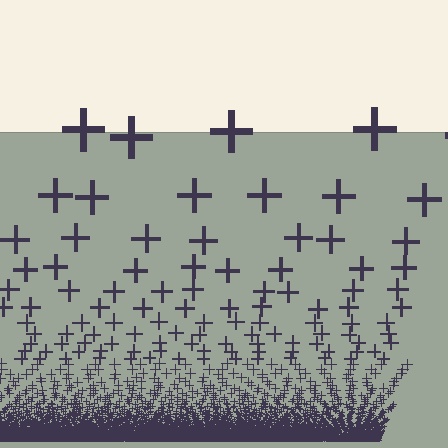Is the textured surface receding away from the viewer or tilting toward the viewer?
The surface appears to tilt toward the viewer. Texture elements get larger and sparser toward the top.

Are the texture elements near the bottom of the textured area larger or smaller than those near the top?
Smaller. The gradient is inverted — elements near the bottom are smaller and denser.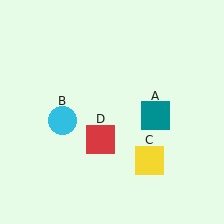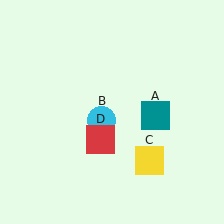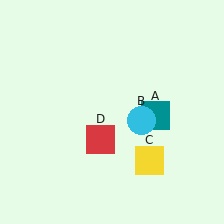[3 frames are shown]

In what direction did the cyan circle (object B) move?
The cyan circle (object B) moved right.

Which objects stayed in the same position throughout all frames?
Teal square (object A) and yellow square (object C) and red square (object D) remained stationary.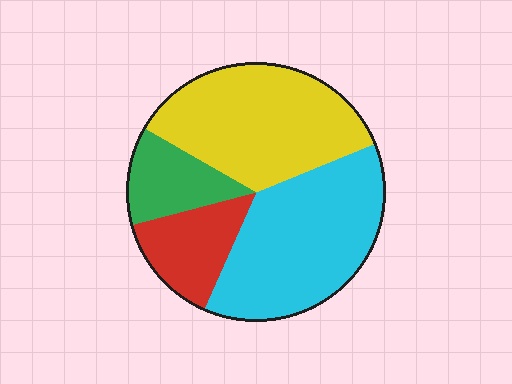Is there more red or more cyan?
Cyan.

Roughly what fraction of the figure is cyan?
Cyan takes up about three eighths (3/8) of the figure.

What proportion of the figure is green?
Green takes up less than a quarter of the figure.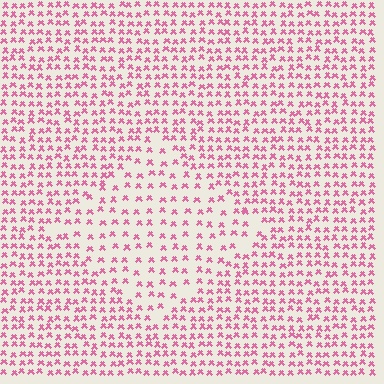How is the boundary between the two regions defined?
The boundary is defined by a change in element density (approximately 1.8x ratio). All elements are the same color, size, and shape.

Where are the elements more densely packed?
The elements are more densely packed outside the diamond boundary.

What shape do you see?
I see a diamond.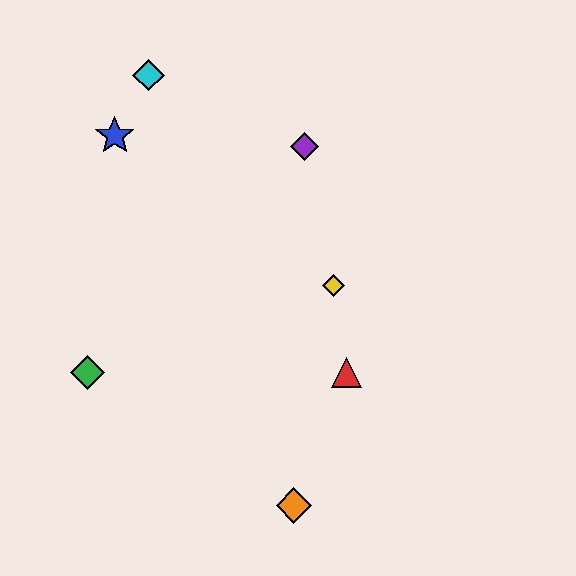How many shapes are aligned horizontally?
2 shapes (the red triangle, the green diamond) are aligned horizontally.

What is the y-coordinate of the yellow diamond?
The yellow diamond is at y≈286.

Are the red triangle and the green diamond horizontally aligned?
Yes, both are at y≈373.